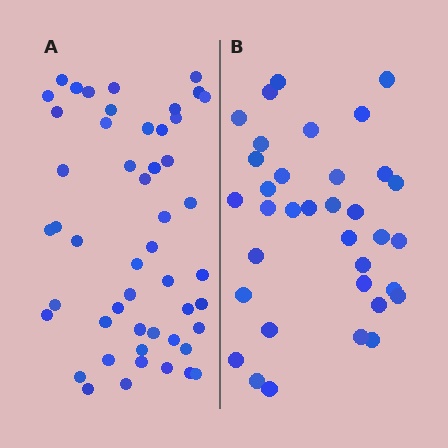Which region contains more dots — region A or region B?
Region A (the left region) has more dots.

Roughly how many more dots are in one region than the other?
Region A has approximately 15 more dots than region B.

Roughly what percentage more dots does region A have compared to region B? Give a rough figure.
About 45% more.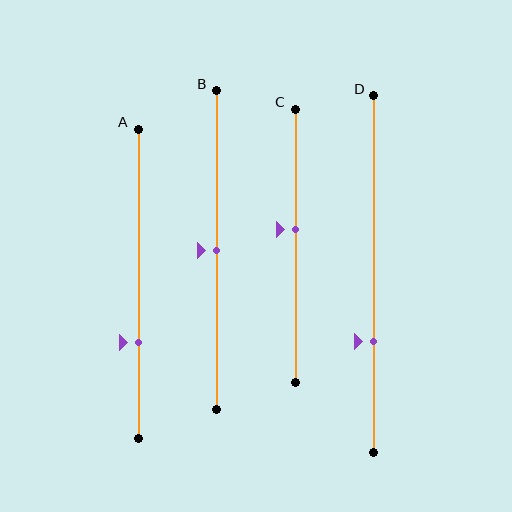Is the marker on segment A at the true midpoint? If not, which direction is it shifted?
No, the marker on segment A is shifted downward by about 19% of the segment length.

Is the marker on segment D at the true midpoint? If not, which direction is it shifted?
No, the marker on segment D is shifted downward by about 19% of the segment length.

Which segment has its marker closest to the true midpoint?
Segment B has its marker closest to the true midpoint.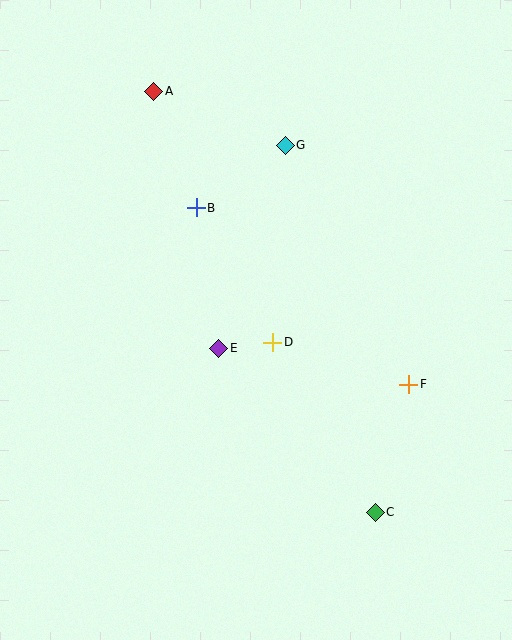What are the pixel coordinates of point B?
Point B is at (196, 208).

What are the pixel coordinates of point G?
Point G is at (285, 145).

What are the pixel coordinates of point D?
Point D is at (273, 342).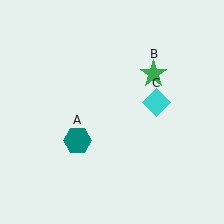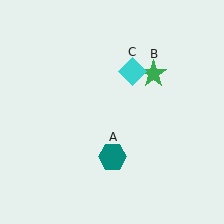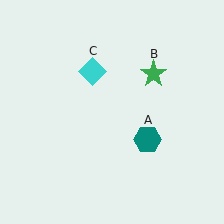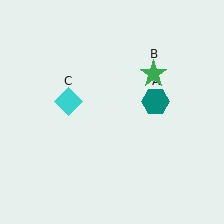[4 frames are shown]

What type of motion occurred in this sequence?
The teal hexagon (object A), cyan diamond (object C) rotated counterclockwise around the center of the scene.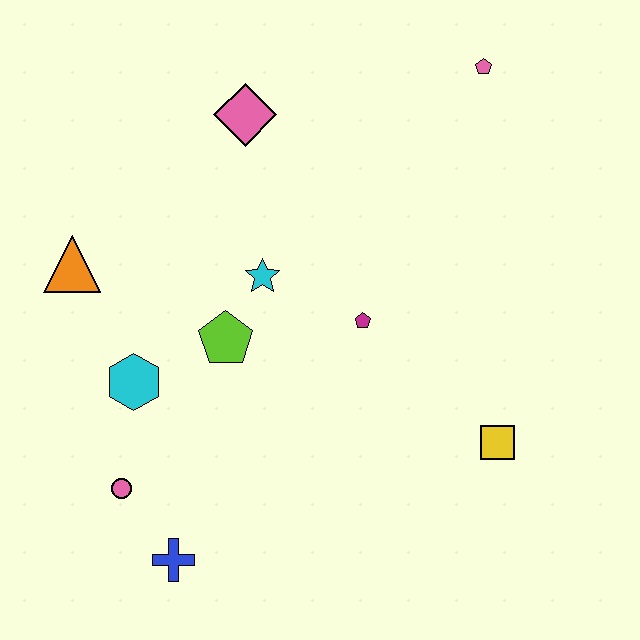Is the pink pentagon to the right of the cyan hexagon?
Yes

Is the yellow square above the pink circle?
Yes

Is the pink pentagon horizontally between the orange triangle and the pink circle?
No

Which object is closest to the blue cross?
The pink circle is closest to the blue cross.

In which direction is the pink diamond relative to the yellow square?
The pink diamond is above the yellow square.